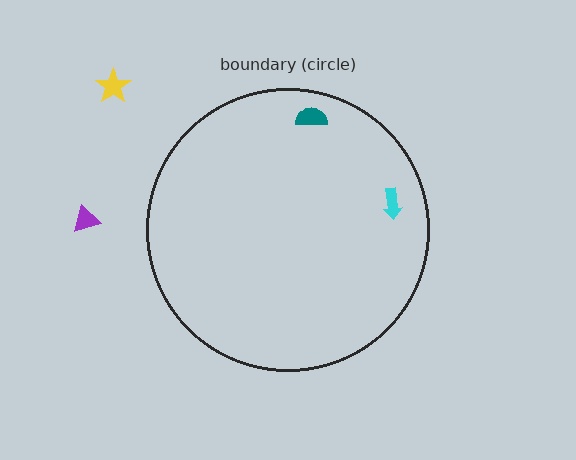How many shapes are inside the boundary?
2 inside, 2 outside.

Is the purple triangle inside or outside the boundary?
Outside.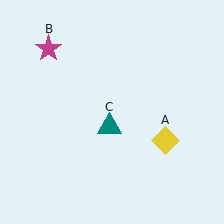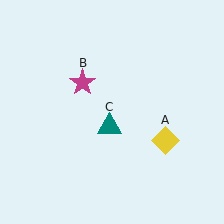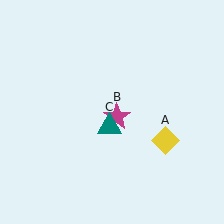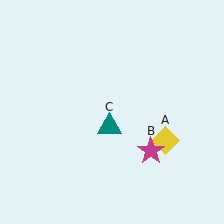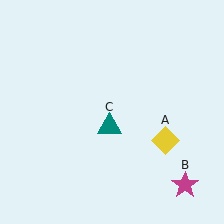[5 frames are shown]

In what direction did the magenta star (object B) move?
The magenta star (object B) moved down and to the right.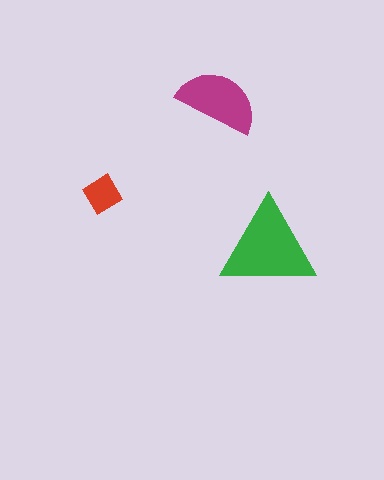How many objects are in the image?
There are 3 objects in the image.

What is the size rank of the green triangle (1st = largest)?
1st.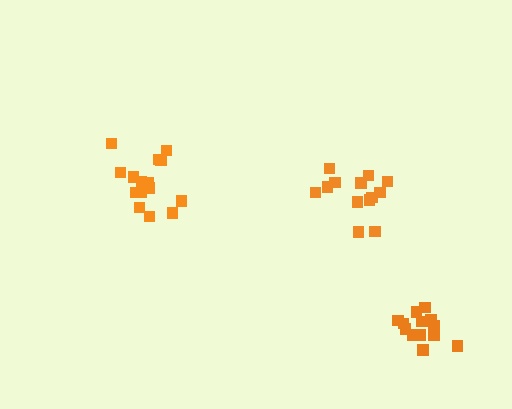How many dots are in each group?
Group 1: 13 dots, Group 2: 13 dots, Group 3: 15 dots (41 total).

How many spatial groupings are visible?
There are 3 spatial groupings.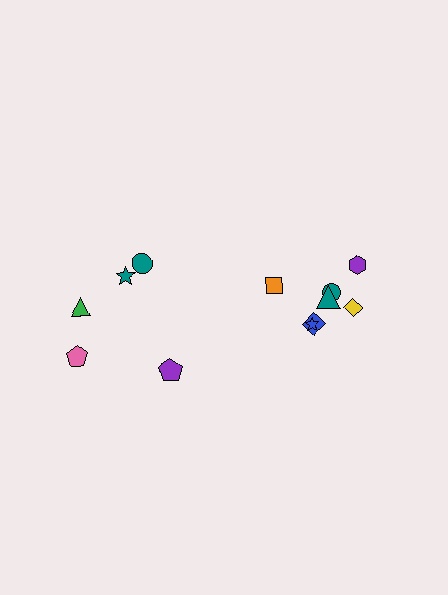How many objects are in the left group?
There are 5 objects.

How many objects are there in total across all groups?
There are 12 objects.